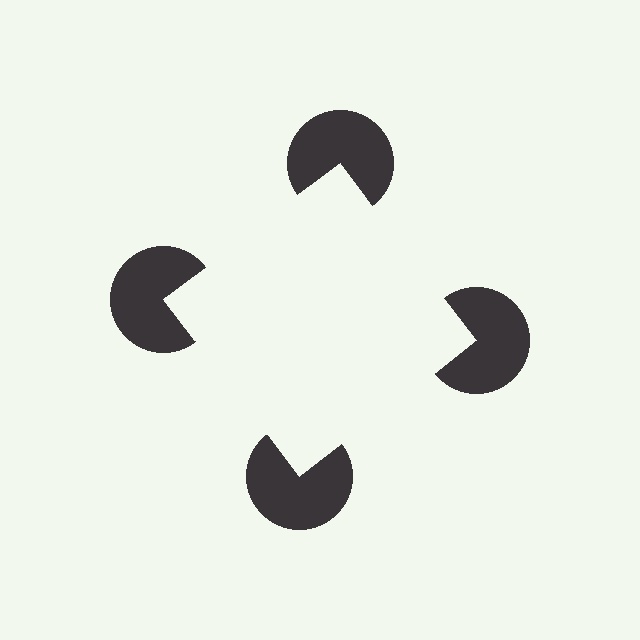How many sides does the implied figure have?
4 sides.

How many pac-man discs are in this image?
There are 4 — one at each vertex of the illusory square.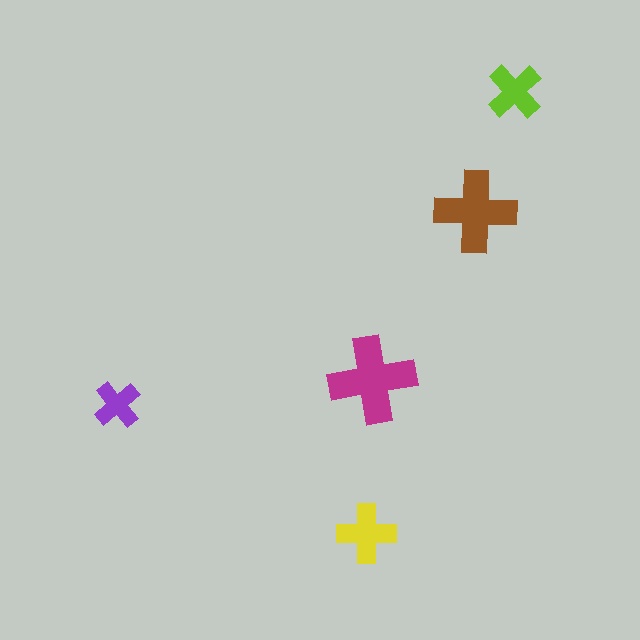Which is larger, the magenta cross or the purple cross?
The magenta one.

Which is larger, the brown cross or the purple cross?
The brown one.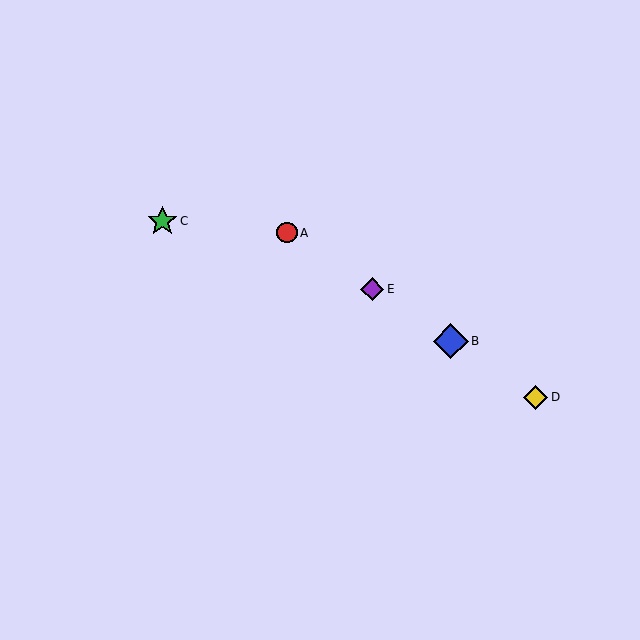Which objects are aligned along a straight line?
Objects A, B, D, E are aligned along a straight line.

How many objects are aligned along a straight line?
4 objects (A, B, D, E) are aligned along a straight line.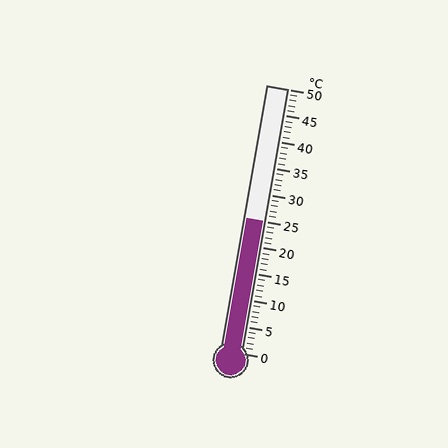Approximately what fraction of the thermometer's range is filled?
The thermometer is filled to approximately 50% of its range.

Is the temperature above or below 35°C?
The temperature is below 35°C.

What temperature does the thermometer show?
The thermometer shows approximately 25°C.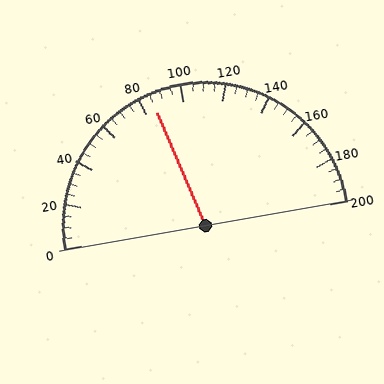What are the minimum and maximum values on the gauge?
The gauge ranges from 0 to 200.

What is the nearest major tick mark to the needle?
The nearest major tick mark is 80.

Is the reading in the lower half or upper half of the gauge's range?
The reading is in the lower half of the range (0 to 200).